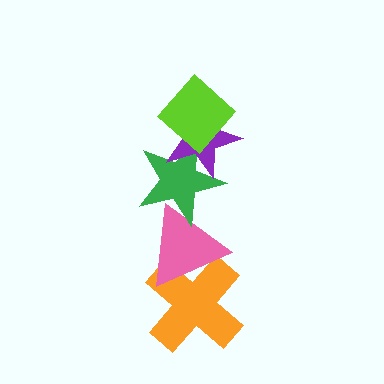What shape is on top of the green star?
The purple star is on top of the green star.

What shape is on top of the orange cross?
The pink triangle is on top of the orange cross.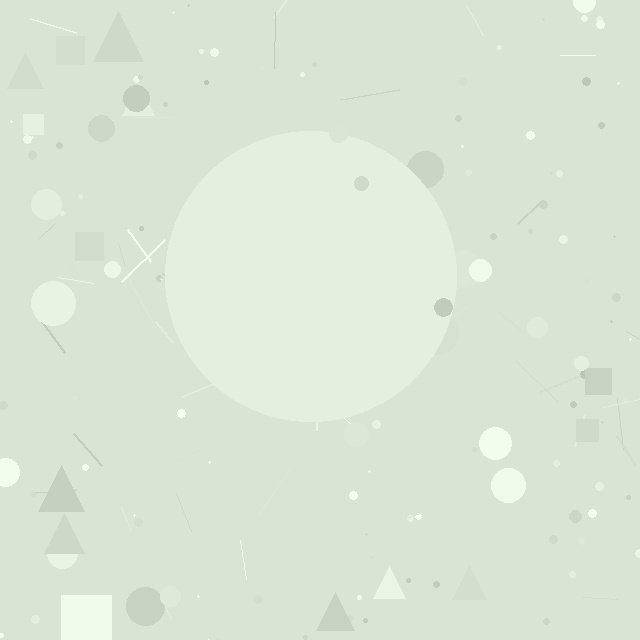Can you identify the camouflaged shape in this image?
The camouflaged shape is a circle.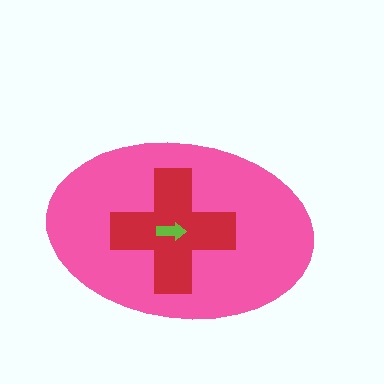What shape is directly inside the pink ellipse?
The red cross.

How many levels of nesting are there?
3.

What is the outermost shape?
The pink ellipse.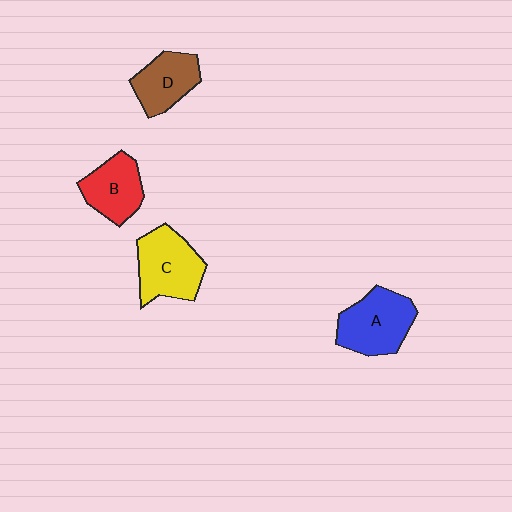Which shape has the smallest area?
Shape D (brown).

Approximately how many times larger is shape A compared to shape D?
Approximately 1.3 times.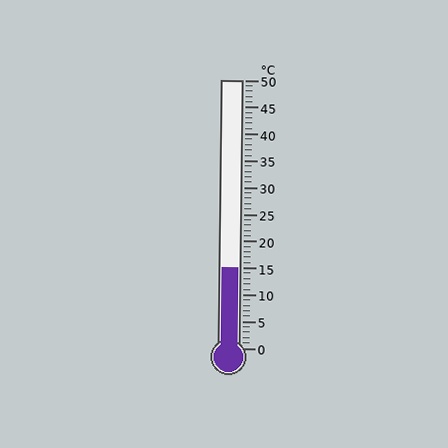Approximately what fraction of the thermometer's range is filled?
The thermometer is filled to approximately 30% of its range.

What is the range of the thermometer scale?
The thermometer scale ranges from 0°C to 50°C.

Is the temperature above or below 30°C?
The temperature is below 30°C.